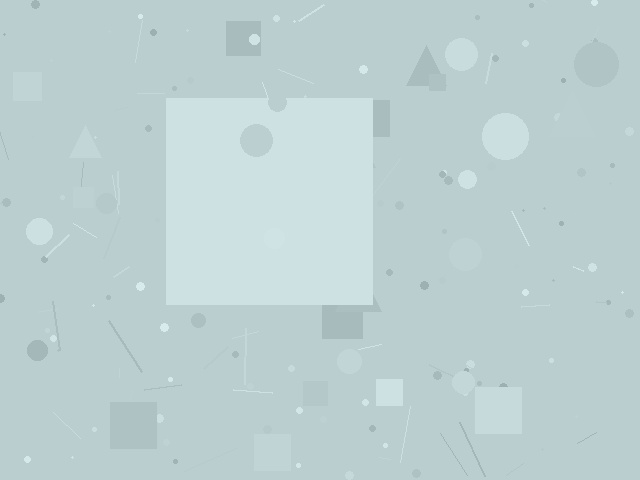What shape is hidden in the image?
A square is hidden in the image.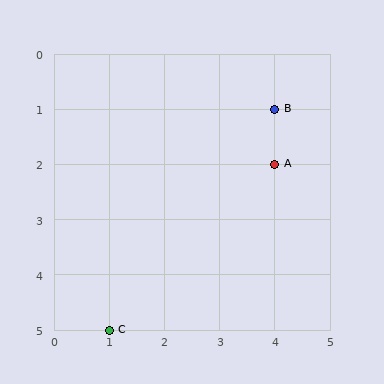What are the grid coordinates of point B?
Point B is at grid coordinates (4, 1).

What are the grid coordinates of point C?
Point C is at grid coordinates (1, 5).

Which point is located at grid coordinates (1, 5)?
Point C is at (1, 5).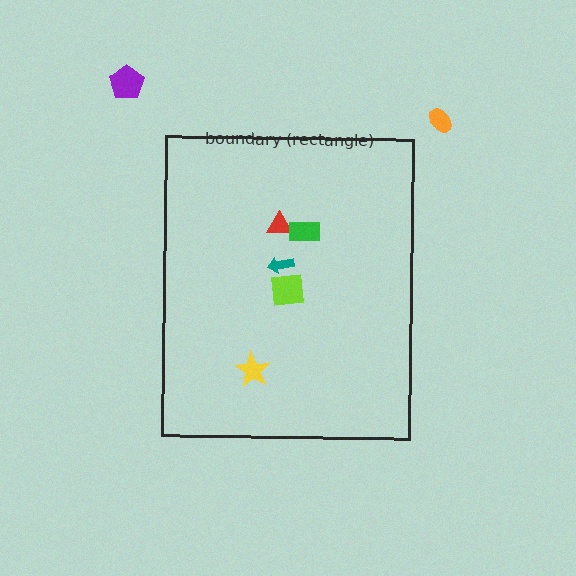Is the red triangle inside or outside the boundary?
Inside.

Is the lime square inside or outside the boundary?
Inside.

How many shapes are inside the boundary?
5 inside, 2 outside.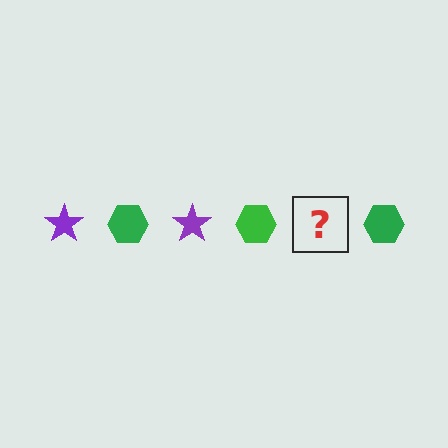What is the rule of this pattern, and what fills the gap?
The rule is that the pattern alternates between purple star and green hexagon. The gap should be filled with a purple star.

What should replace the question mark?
The question mark should be replaced with a purple star.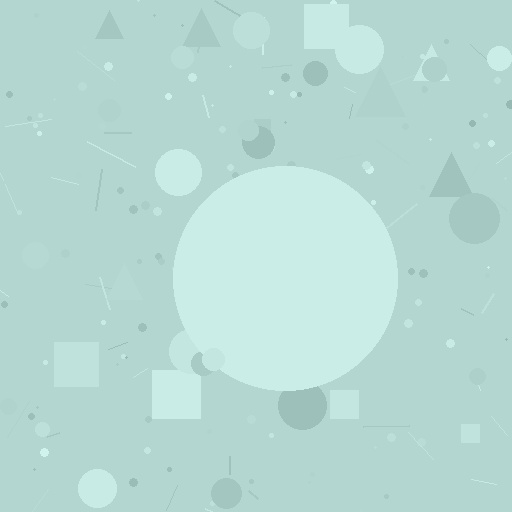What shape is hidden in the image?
A circle is hidden in the image.